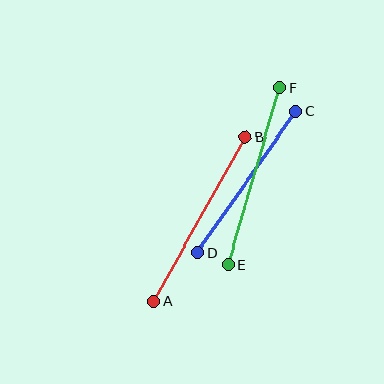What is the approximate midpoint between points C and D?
The midpoint is at approximately (247, 182) pixels.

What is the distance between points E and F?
The distance is approximately 184 pixels.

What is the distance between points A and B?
The distance is approximately 188 pixels.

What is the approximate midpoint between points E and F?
The midpoint is at approximately (254, 176) pixels.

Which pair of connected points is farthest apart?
Points A and B are farthest apart.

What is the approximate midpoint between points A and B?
The midpoint is at approximately (200, 219) pixels.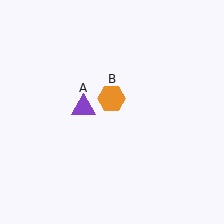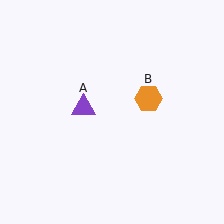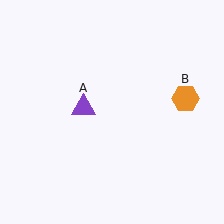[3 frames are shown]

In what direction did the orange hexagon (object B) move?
The orange hexagon (object B) moved right.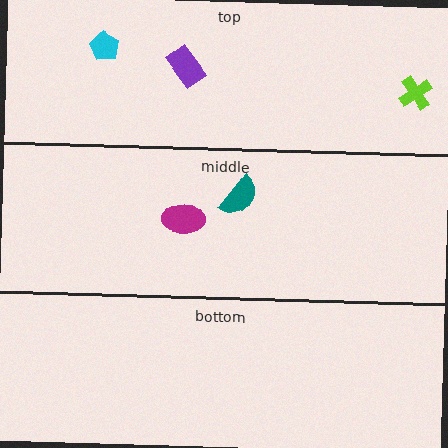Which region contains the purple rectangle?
The top region.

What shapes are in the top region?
The purple rectangle, the lime cross, the cyan pentagon.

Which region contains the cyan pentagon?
The top region.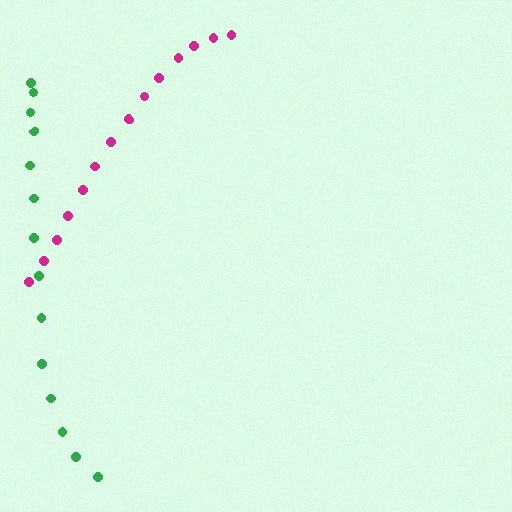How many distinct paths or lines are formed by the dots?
There are 2 distinct paths.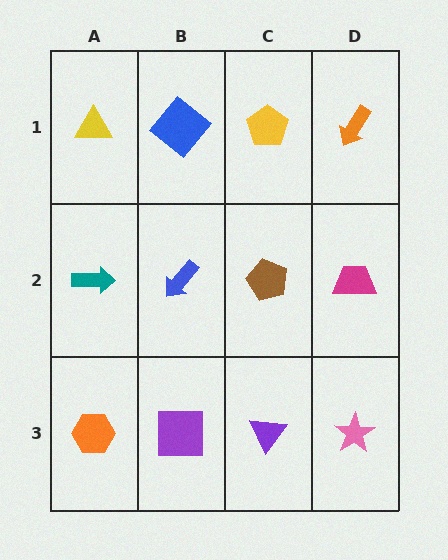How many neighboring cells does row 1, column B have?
3.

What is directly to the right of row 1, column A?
A blue diamond.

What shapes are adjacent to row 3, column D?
A magenta trapezoid (row 2, column D), a purple triangle (row 3, column C).